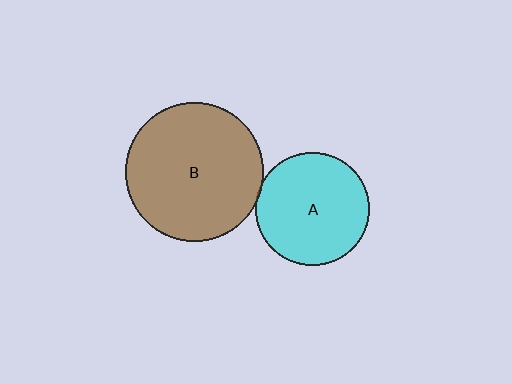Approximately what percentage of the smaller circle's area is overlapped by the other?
Approximately 5%.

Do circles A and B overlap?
Yes.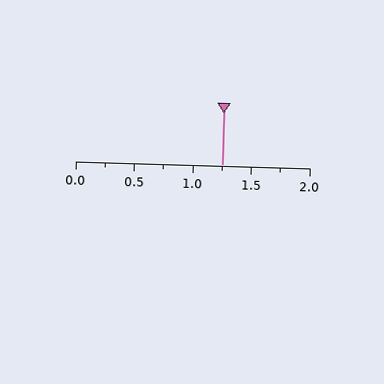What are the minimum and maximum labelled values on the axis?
The axis runs from 0.0 to 2.0.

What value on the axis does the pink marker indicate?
The marker indicates approximately 1.25.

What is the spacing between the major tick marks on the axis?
The major ticks are spaced 0.5 apart.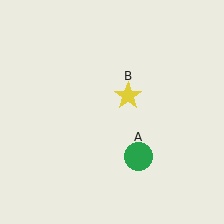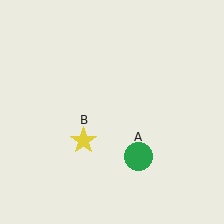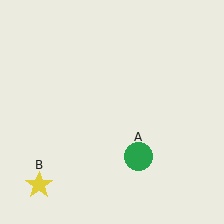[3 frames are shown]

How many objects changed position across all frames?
1 object changed position: yellow star (object B).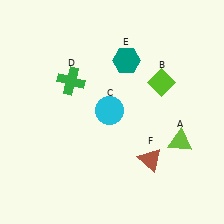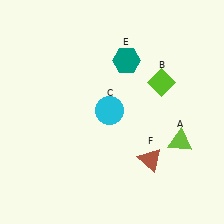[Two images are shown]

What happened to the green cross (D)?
The green cross (D) was removed in Image 2. It was in the top-left area of Image 1.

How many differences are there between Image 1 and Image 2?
There is 1 difference between the two images.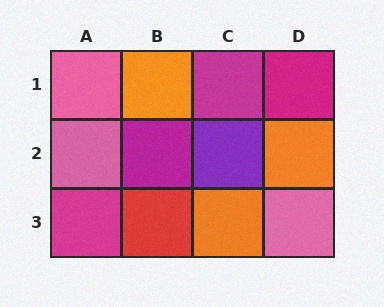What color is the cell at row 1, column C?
Magenta.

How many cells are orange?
3 cells are orange.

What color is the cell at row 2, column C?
Purple.